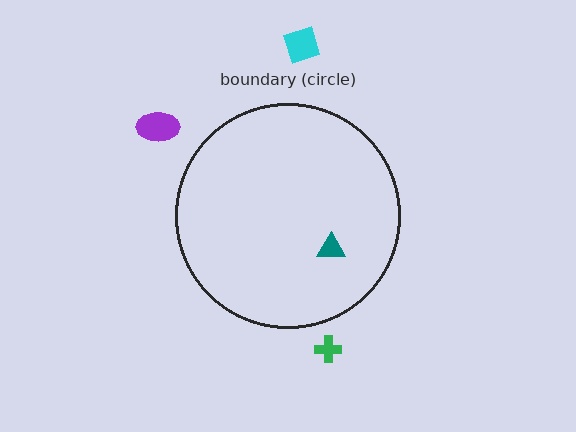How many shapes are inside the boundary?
1 inside, 3 outside.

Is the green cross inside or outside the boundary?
Outside.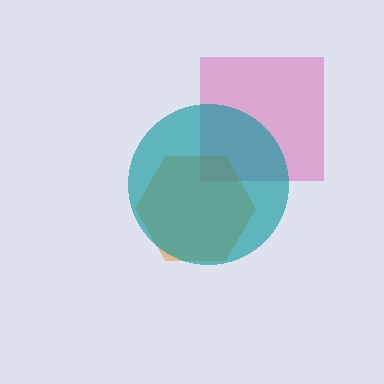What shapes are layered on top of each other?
The layered shapes are: a pink square, an orange hexagon, a teal circle.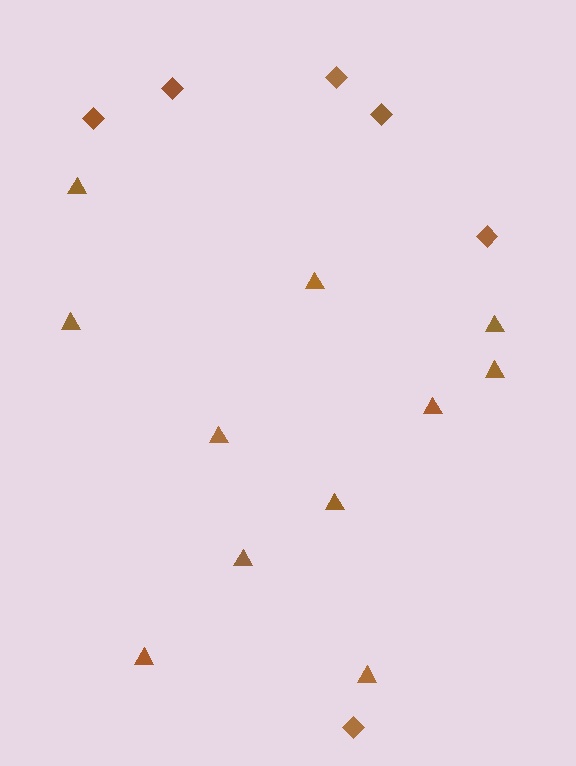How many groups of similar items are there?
There are 2 groups: one group of triangles (11) and one group of diamonds (6).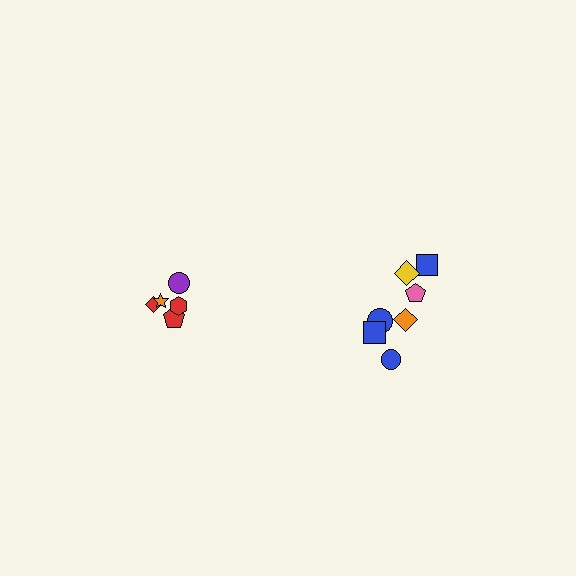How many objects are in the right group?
There are 7 objects.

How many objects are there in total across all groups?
There are 12 objects.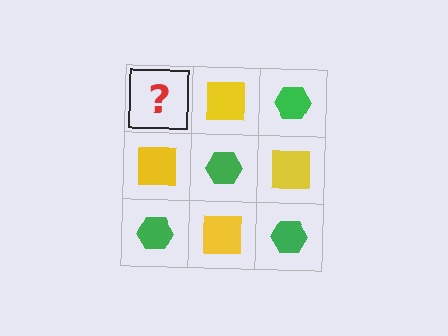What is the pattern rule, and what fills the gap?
The rule is that it alternates green hexagon and yellow square in a checkerboard pattern. The gap should be filled with a green hexagon.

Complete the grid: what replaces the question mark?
The question mark should be replaced with a green hexagon.